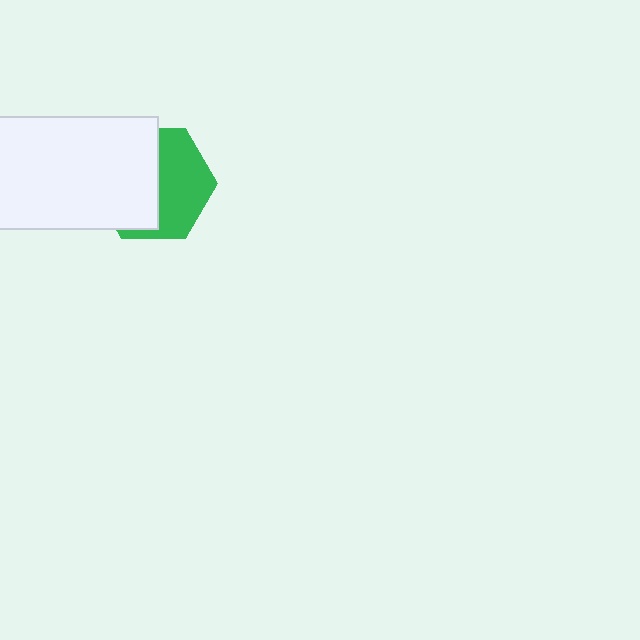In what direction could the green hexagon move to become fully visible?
The green hexagon could move right. That would shift it out from behind the white rectangle entirely.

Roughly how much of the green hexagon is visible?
About half of it is visible (roughly 48%).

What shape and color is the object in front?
The object in front is a white rectangle.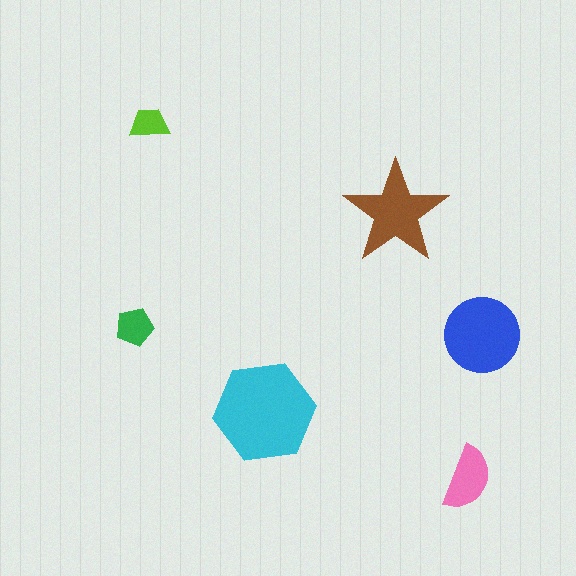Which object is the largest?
The cyan hexagon.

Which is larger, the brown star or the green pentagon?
The brown star.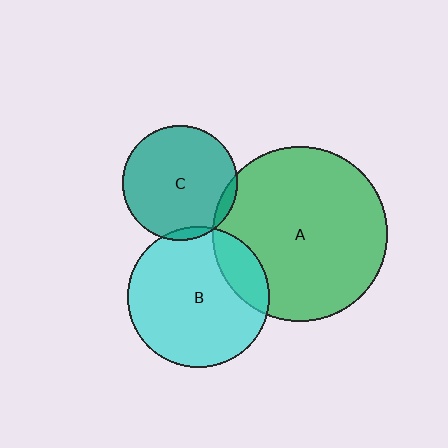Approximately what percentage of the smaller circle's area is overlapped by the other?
Approximately 5%.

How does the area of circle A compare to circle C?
Approximately 2.3 times.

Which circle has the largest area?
Circle A (green).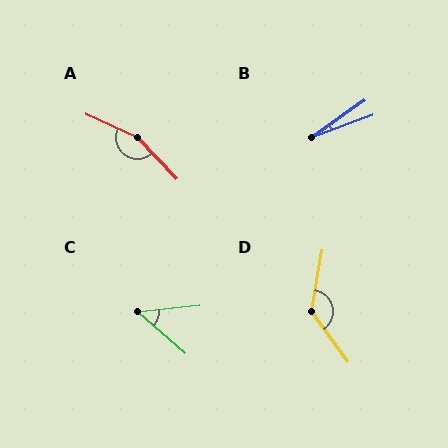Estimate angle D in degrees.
Approximately 134 degrees.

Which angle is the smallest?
B, at approximately 15 degrees.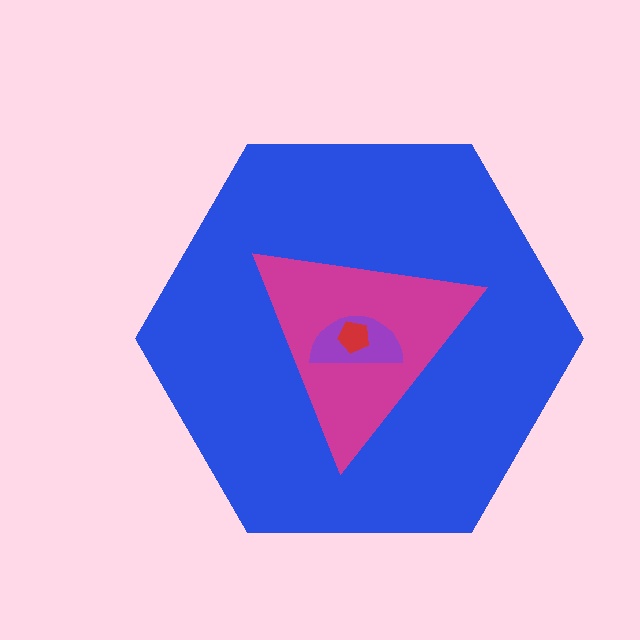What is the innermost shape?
The red pentagon.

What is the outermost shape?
The blue hexagon.